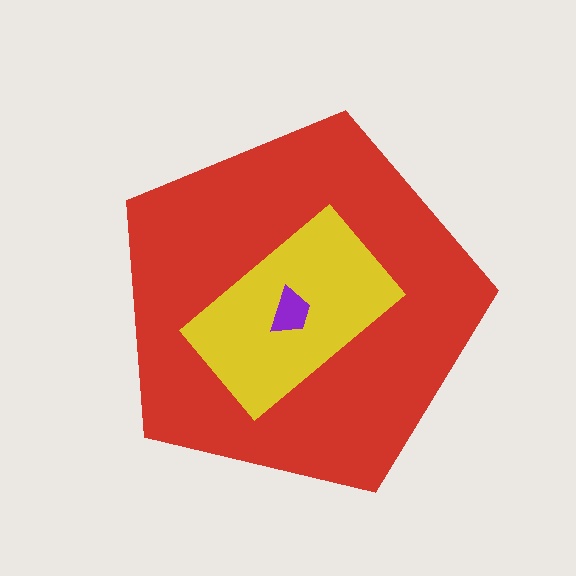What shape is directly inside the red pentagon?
The yellow rectangle.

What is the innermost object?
The purple trapezoid.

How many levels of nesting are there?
3.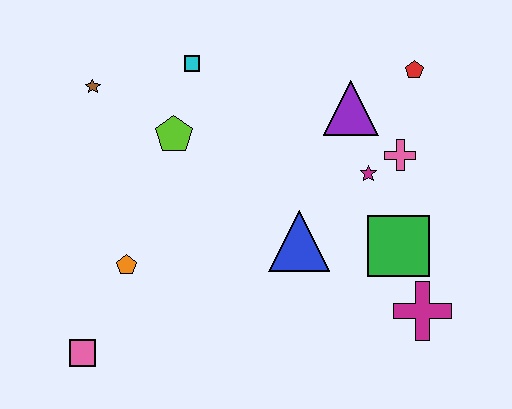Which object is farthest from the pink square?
The red pentagon is farthest from the pink square.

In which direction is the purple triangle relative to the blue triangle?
The purple triangle is above the blue triangle.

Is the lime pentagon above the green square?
Yes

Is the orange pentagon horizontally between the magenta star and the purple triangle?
No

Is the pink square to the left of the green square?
Yes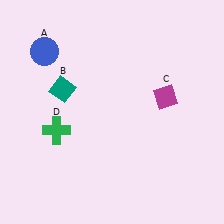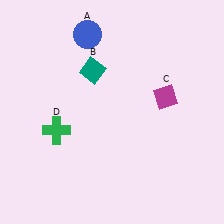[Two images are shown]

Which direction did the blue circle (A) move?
The blue circle (A) moved right.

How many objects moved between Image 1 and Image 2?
2 objects moved between the two images.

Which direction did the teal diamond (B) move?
The teal diamond (B) moved right.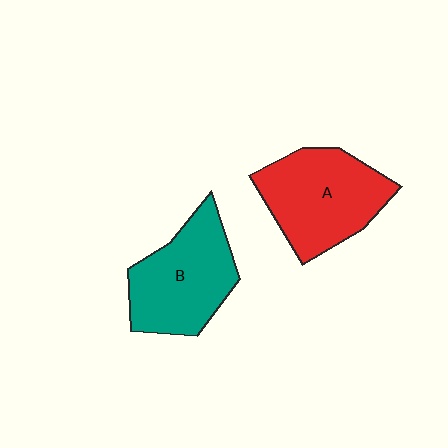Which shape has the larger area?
Shape A (red).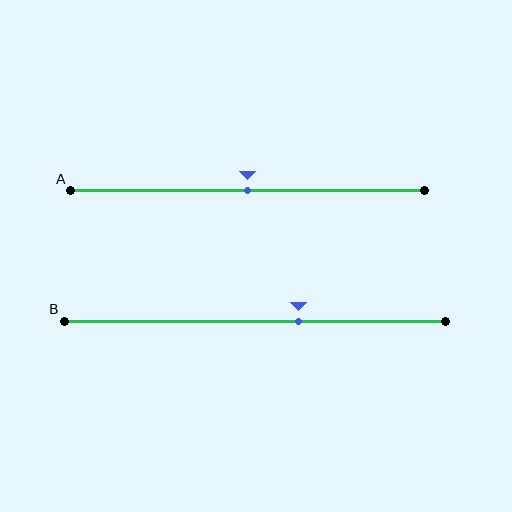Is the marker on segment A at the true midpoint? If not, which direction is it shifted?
Yes, the marker on segment A is at the true midpoint.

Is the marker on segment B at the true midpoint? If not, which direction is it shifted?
No, the marker on segment B is shifted to the right by about 12% of the segment length.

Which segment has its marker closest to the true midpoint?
Segment A has its marker closest to the true midpoint.